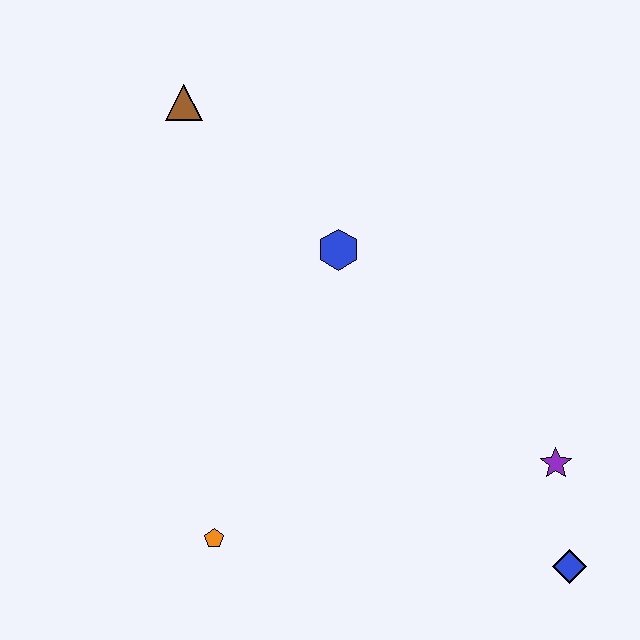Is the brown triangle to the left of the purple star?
Yes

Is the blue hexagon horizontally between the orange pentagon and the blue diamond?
Yes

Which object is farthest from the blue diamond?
The brown triangle is farthest from the blue diamond.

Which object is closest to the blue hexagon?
The brown triangle is closest to the blue hexagon.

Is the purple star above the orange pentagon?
Yes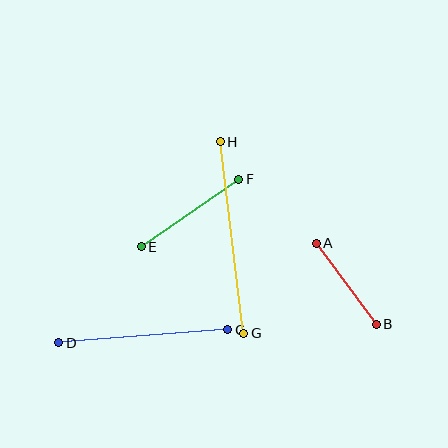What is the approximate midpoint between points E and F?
The midpoint is at approximately (190, 213) pixels.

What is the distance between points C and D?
The distance is approximately 170 pixels.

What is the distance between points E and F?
The distance is approximately 119 pixels.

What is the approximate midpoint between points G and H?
The midpoint is at approximately (232, 238) pixels.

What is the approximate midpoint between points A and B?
The midpoint is at approximately (346, 284) pixels.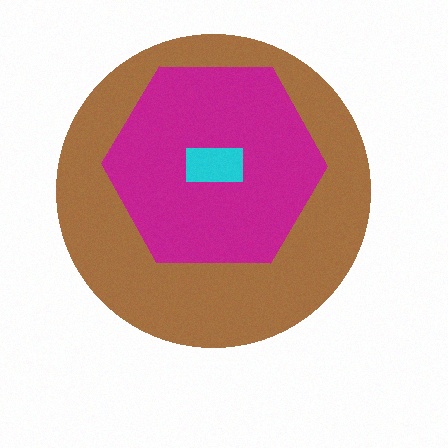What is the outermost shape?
The brown circle.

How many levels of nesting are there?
3.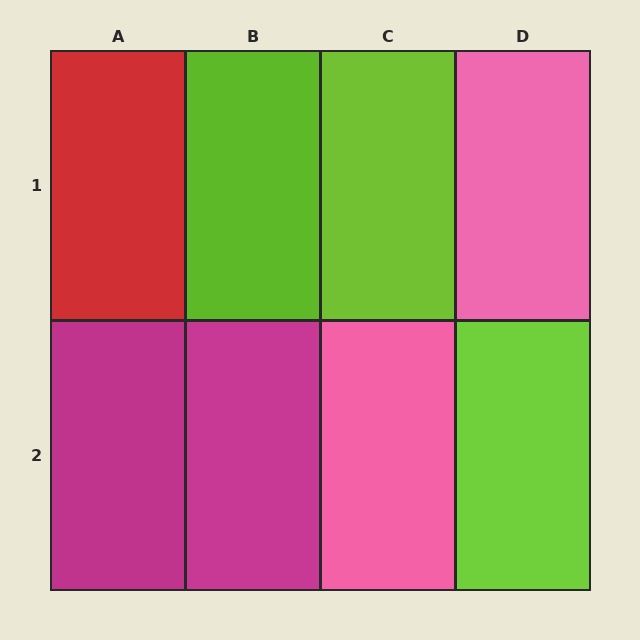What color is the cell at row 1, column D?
Pink.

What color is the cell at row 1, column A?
Red.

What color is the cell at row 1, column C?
Lime.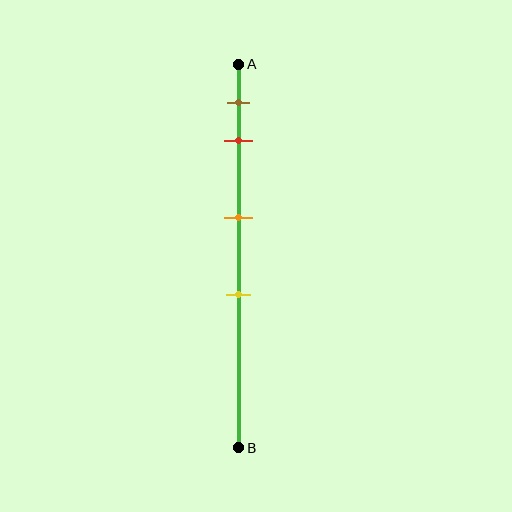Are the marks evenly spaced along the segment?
No, the marks are not evenly spaced.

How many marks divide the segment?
There are 4 marks dividing the segment.